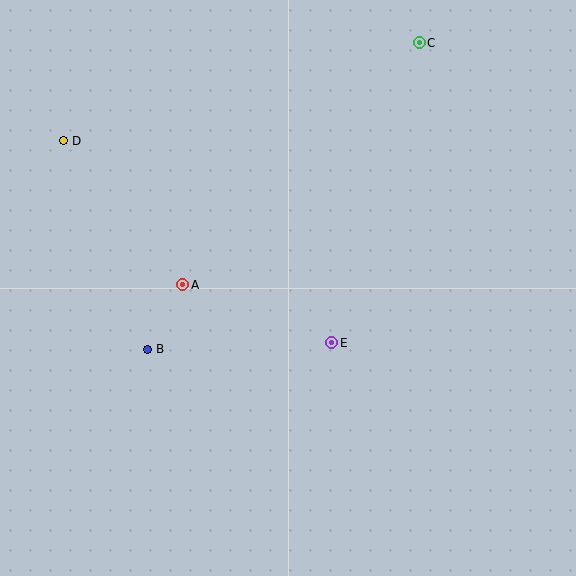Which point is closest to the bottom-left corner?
Point B is closest to the bottom-left corner.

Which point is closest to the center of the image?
Point E at (332, 343) is closest to the center.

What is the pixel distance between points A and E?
The distance between A and E is 160 pixels.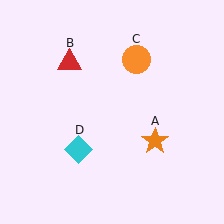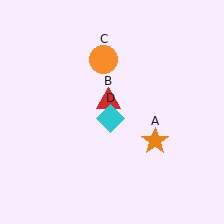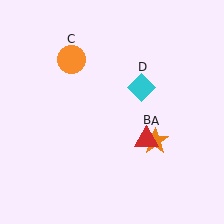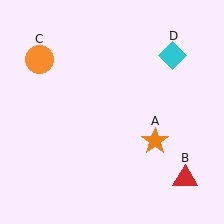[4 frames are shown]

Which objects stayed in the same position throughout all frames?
Orange star (object A) remained stationary.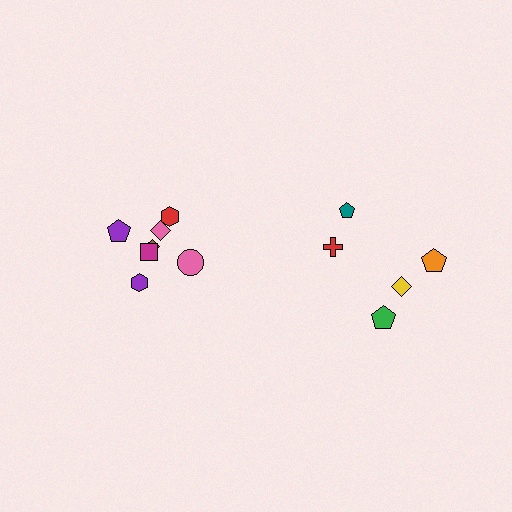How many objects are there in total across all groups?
There are 12 objects.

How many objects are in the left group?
There are 7 objects.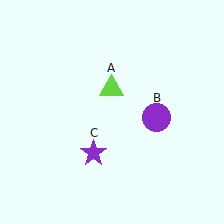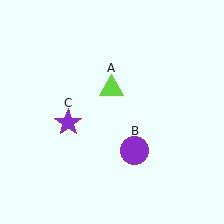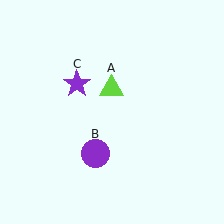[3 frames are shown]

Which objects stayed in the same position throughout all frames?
Lime triangle (object A) remained stationary.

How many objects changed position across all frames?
2 objects changed position: purple circle (object B), purple star (object C).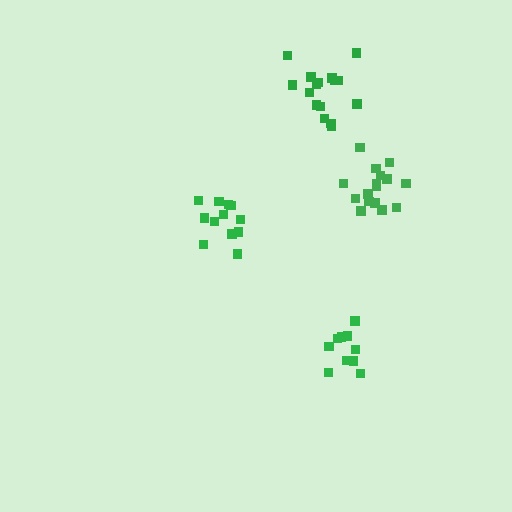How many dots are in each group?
Group 1: 12 dots, Group 2: 17 dots, Group 3: 16 dots, Group 4: 11 dots (56 total).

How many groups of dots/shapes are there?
There are 4 groups.